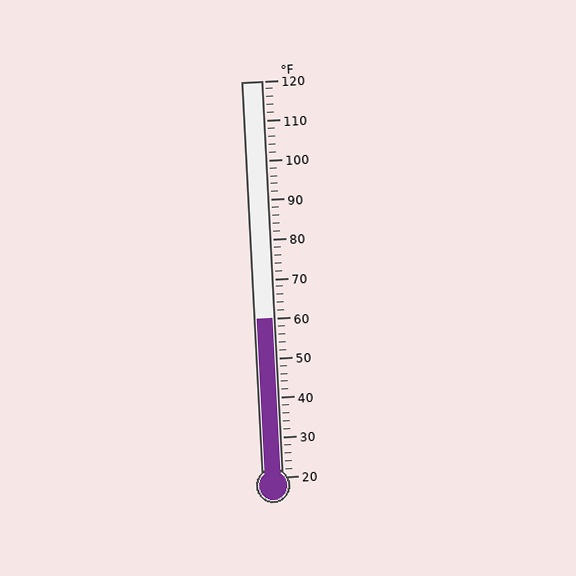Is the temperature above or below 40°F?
The temperature is above 40°F.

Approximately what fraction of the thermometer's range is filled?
The thermometer is filled to approximately 40% of its range.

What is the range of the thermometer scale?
The thermometer scale ranges from 20°F to 120°F.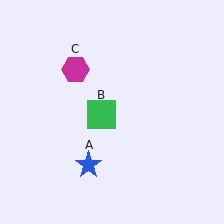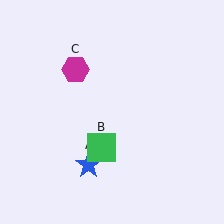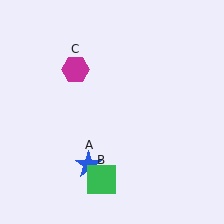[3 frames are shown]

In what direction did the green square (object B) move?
The green square (object B) moved down.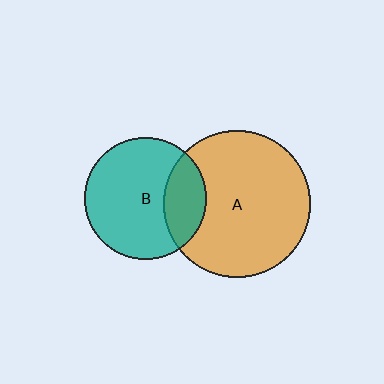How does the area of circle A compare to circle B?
Approximately 1.4 times.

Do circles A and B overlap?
Yes.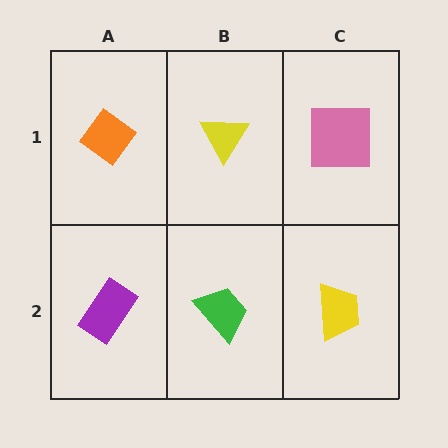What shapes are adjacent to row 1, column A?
A purple rectangle (row 2, column A), a yellow triangle (row 1, column B).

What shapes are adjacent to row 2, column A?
An orange diamond (row 1, column A), a green trapezoid (row 2, column B).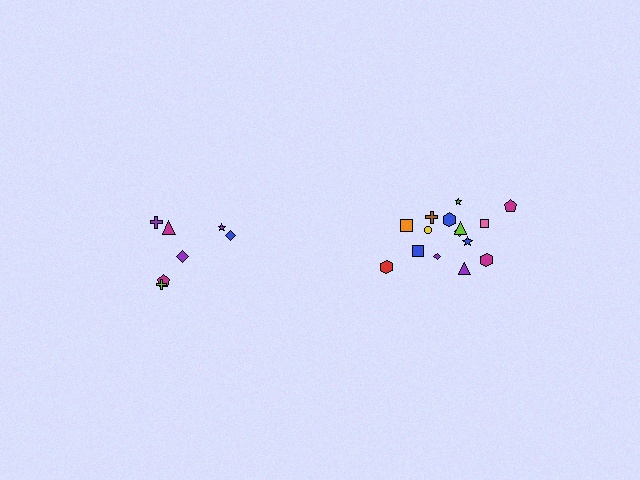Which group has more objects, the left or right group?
The right group.